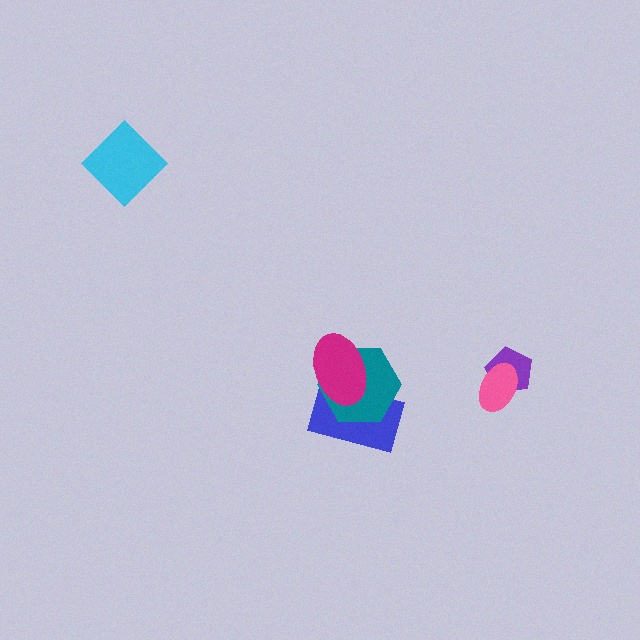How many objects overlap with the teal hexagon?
2 objects overlap with the teal hexagon.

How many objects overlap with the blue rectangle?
2 objects overlap with the blue rectangle.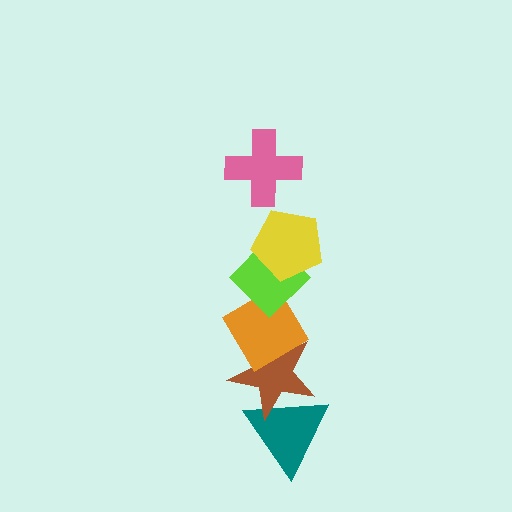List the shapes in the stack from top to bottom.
From top to bottom: the pink cross, the yellow pentagon, the lime diamond, the orange diamond, the brown star, the teal triangle.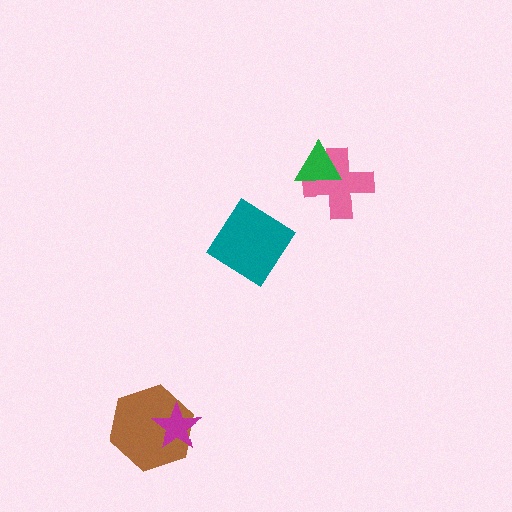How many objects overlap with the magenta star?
1 object overlaps with the magenta star.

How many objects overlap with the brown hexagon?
1 object overlaps with the brown hexagon.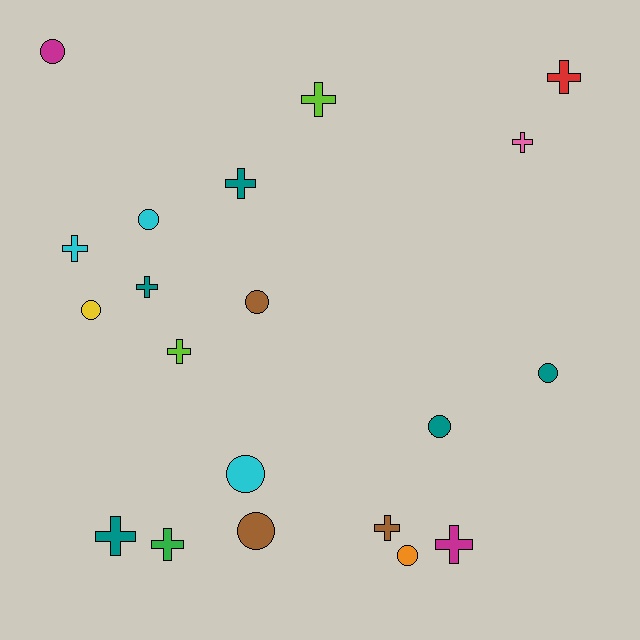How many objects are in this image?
There are 20 objects.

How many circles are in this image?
There are 9 circles.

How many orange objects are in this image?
There is 1 orange object.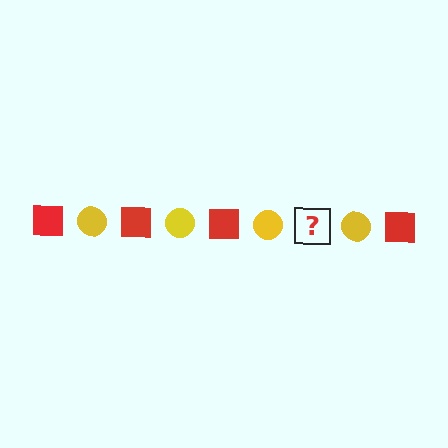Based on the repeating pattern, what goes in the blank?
The blank should be a red square.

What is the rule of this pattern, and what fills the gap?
The rule is that the pattern alternates between red square and yellow circle. The gap should be filled with a red square.